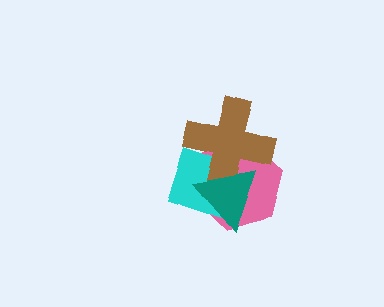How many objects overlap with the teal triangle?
3 objects overlap with the teal triangle.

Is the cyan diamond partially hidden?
Yes, it is partially covered by another shape.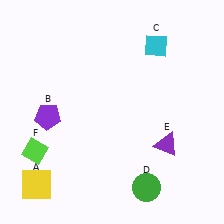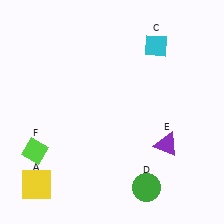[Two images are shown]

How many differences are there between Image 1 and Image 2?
There is 1 difference between the two images.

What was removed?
The purple pentagon (B) was removed in Image 2.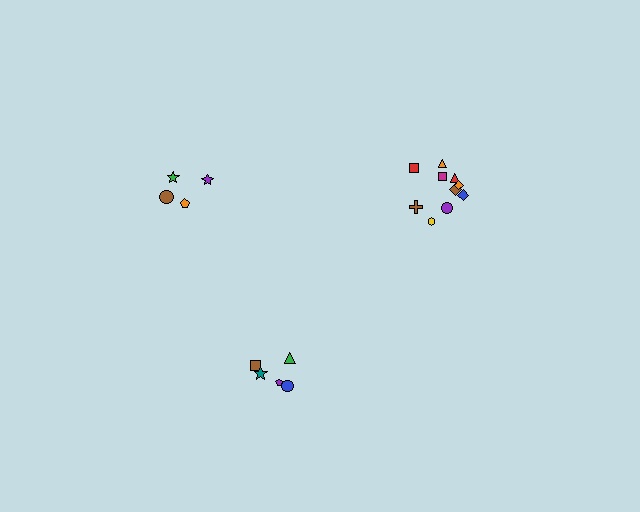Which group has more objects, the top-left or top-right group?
The top-right group.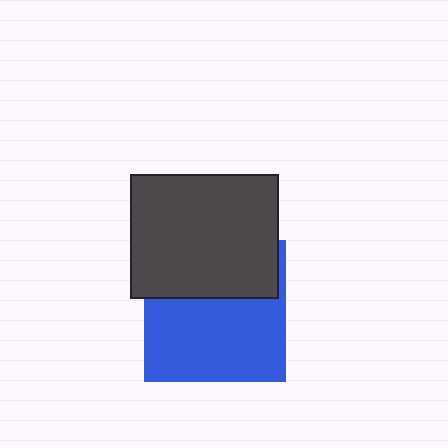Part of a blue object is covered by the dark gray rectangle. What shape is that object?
It is a square.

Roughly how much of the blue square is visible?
About half of it is visible (roughly 60%).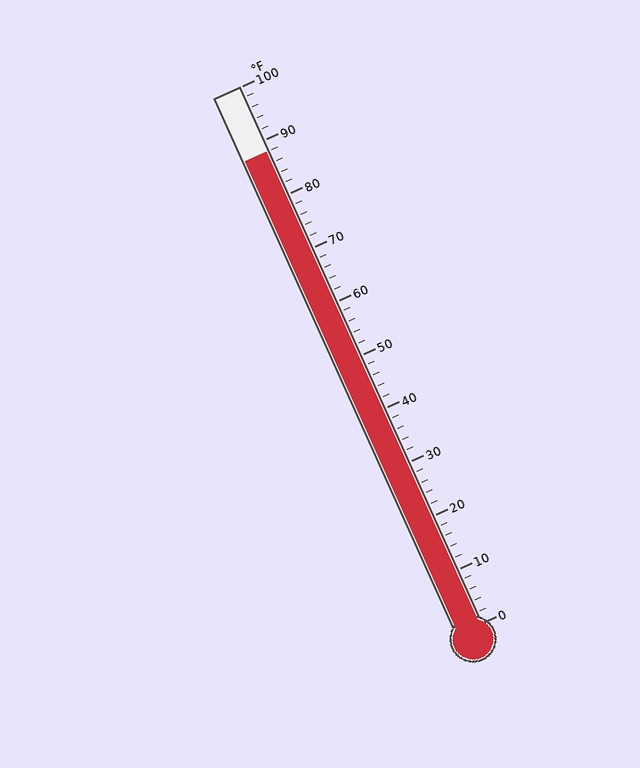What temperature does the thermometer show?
The thermometer shows approximately 88°F.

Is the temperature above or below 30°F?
The temperature is above 30°F.